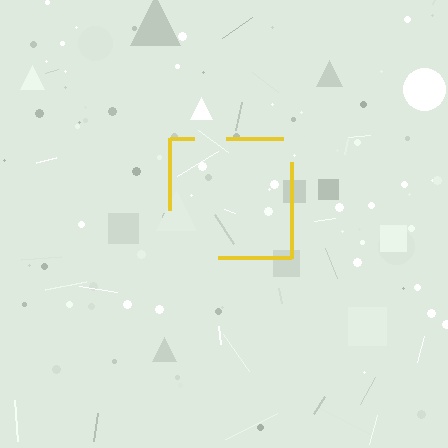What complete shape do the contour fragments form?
The contour fragments form a square.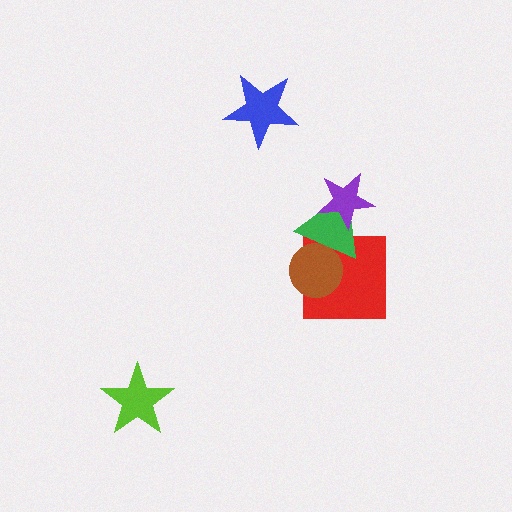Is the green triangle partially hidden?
Yes, it is partially covered by another shape.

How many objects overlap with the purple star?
1 object overlaps with the purple star.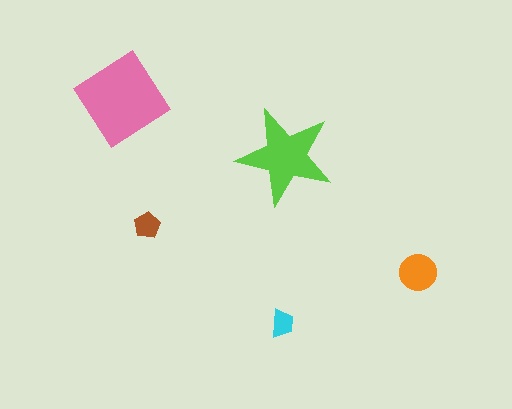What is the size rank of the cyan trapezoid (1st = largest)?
5th.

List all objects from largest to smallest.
The pink diamond, the lime star, the orange circle, the brown pentagon, the cyan trapezoid.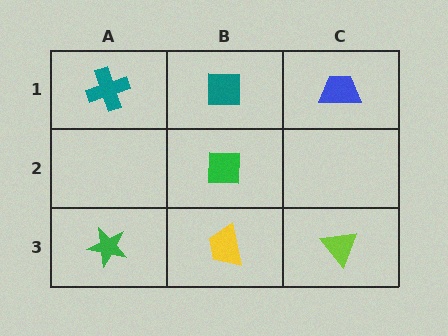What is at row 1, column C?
A blue trapezoid.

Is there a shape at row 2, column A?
No, that cell is empty.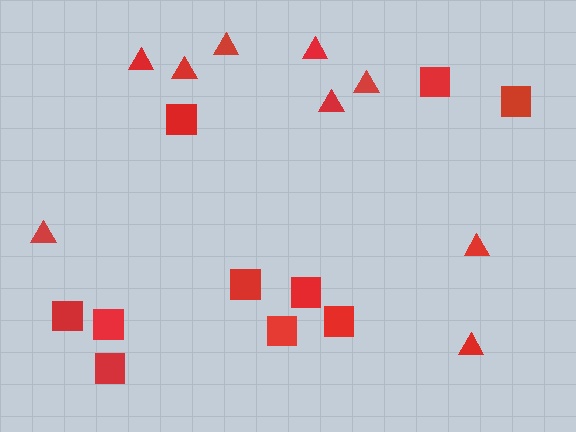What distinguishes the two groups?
There are 2 groups: one group of squares (10) and one group of triangles (9).